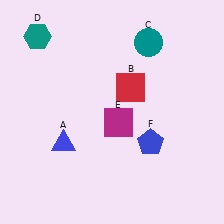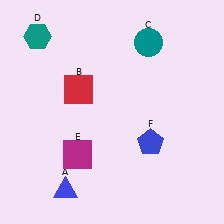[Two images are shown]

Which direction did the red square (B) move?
The red square (B) moved left.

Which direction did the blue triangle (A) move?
The blue triangle (A) moved down.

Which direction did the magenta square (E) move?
The magenta square (E) moved left.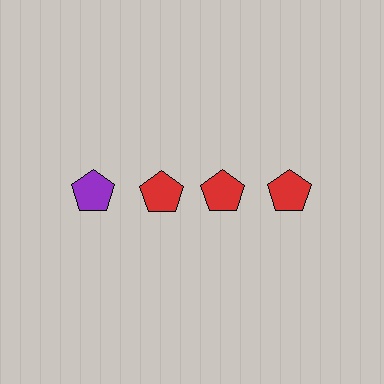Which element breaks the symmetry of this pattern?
The purple pentagon in the top row, leftmost column breaks the symmetry. All other shapes are red pentagons.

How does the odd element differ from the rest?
It has a different color: purple instead of red.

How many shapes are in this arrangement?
There are 4 shapes arranged in a grid pattern.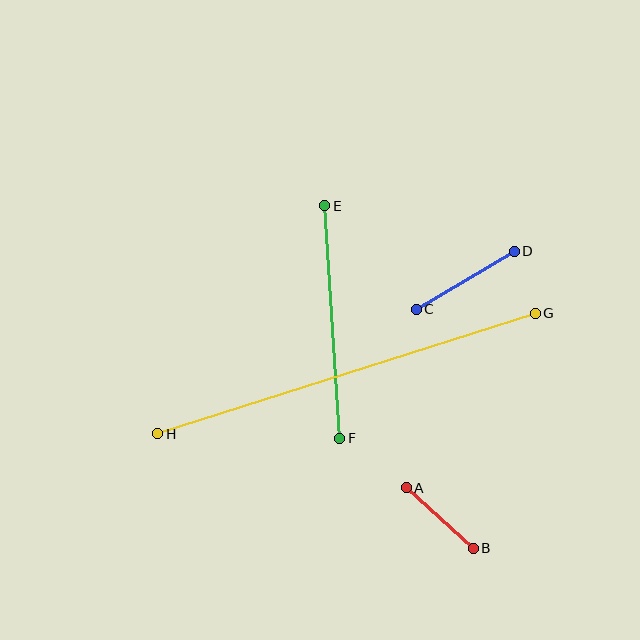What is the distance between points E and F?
The distance is approximately 233 pixels.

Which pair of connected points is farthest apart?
Points G and H are farthest apart.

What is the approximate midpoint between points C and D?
The midpoint is at approximately (465, 280) pixels.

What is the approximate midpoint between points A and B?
The midpoint is at approximately (440, 518) pixels.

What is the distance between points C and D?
The distance is approximately 114 pixels.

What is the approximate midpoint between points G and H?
The midpoint is at approximately (346, 374) pixels.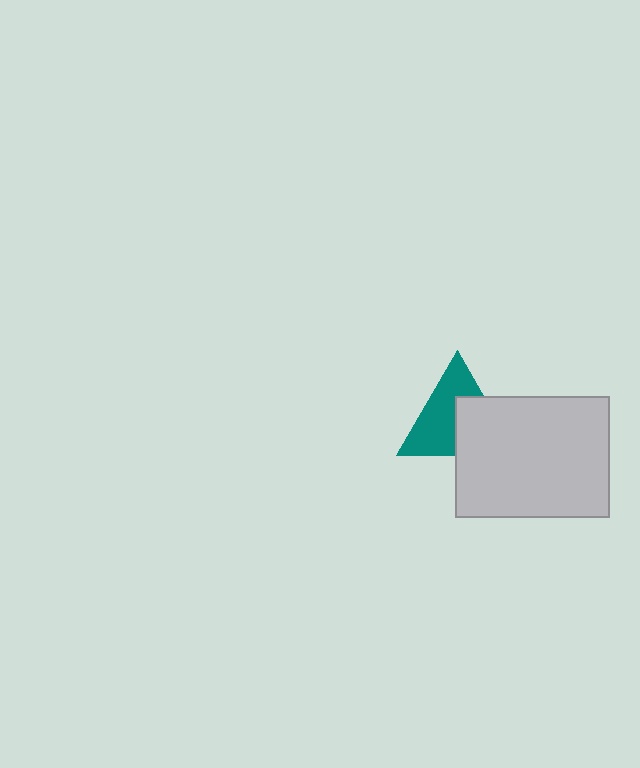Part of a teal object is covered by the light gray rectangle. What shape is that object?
It is a triangle.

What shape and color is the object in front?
The object in front is a light gray rectangle.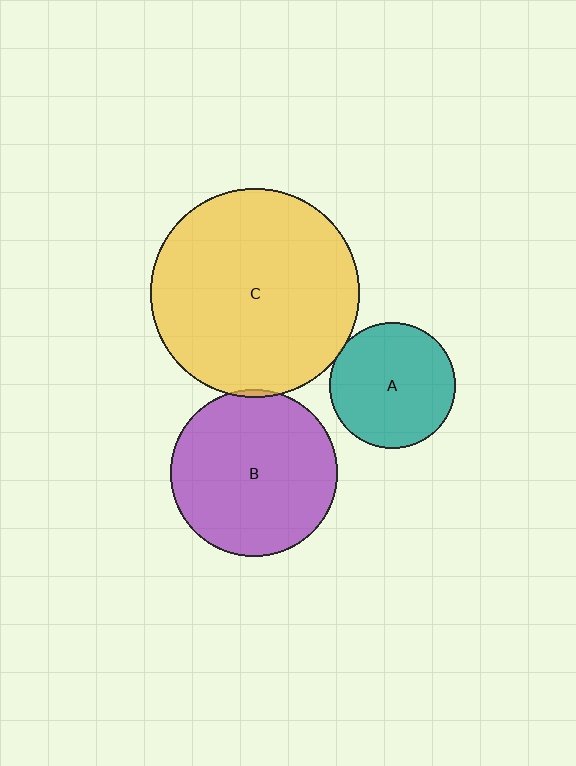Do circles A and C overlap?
Yes.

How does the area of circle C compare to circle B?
Approximately 1.6 times.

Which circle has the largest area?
Circle C (yellow).